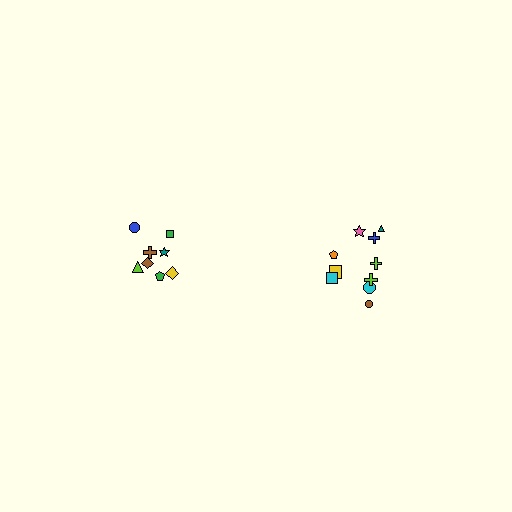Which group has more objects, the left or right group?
The right group.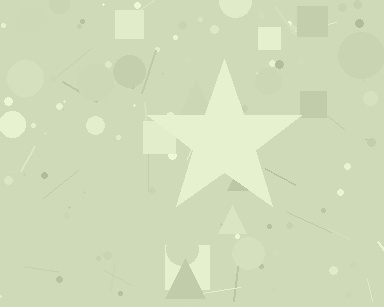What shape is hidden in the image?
A star is hidden in the image.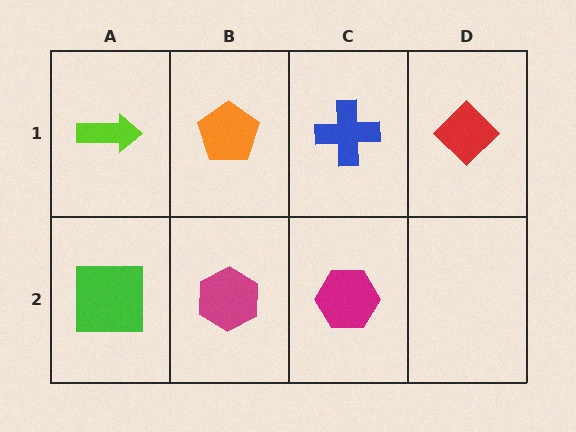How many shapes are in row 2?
3 shapes.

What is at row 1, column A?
A lime arrow.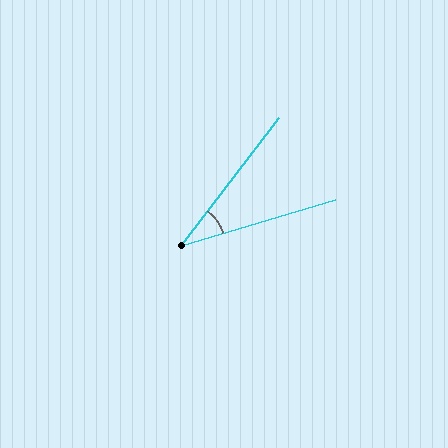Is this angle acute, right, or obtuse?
It is acute.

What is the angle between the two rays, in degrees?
Approximately 36 degrees.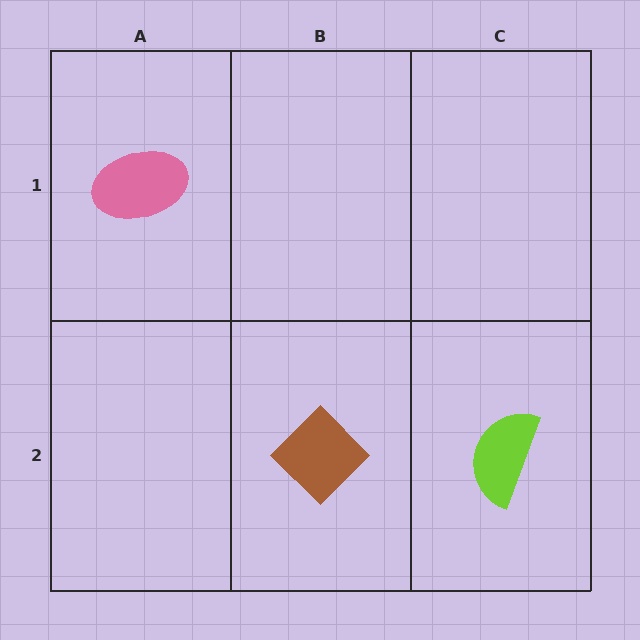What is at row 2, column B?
A brown diamond.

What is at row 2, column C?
A lime semicircle.